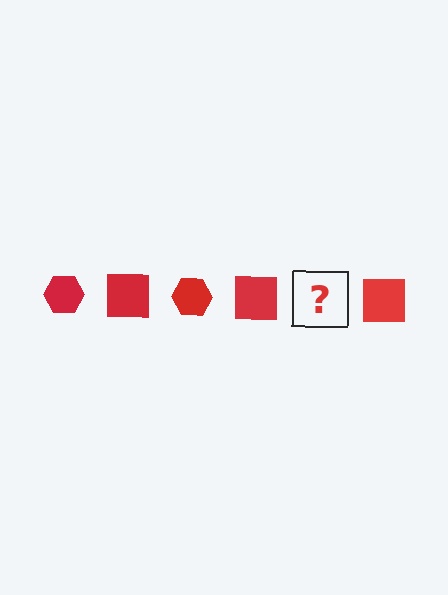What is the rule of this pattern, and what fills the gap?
The rule is that the pattern cycles through hexagon, square shapes in red. The gap should be filled with a red hexagon.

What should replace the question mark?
The question mark should be replaced with a red hexagon.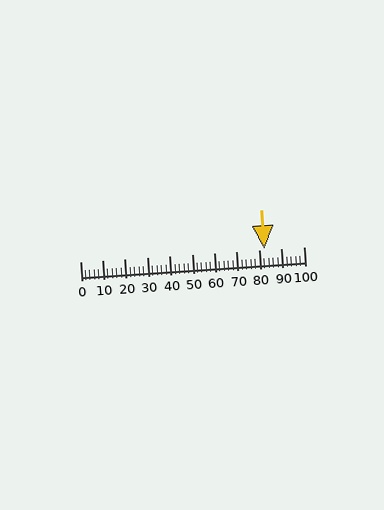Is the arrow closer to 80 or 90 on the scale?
The arrow is closer to 80.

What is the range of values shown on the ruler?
The ruler shows values from 0 to 100.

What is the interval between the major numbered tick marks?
The major tick marks are spaced 10 units apart.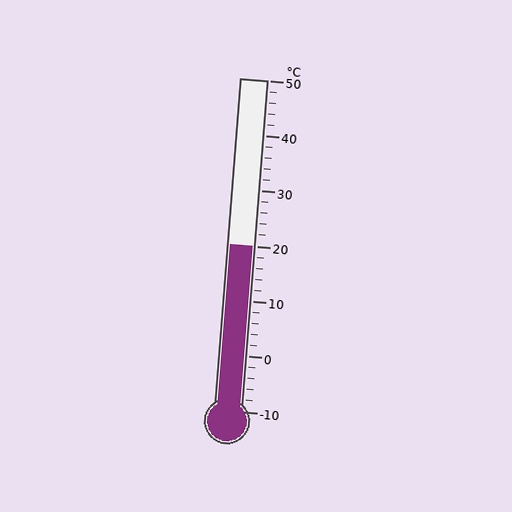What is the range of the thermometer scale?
The thermometer scale ranges from -10°C to 50°C.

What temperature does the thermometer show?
The thermometer shows approximately 20°C.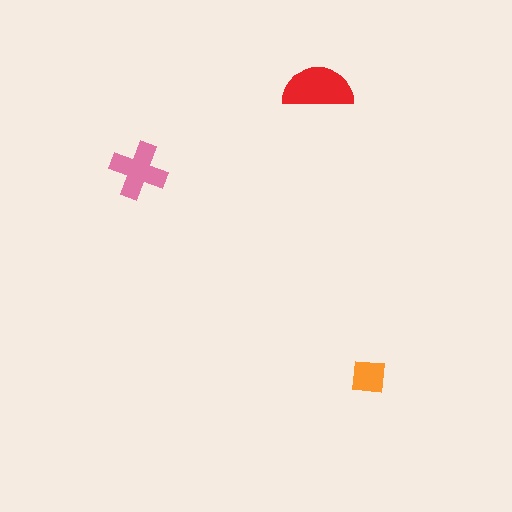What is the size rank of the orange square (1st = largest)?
3rd.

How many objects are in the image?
There are 3 objects in the image.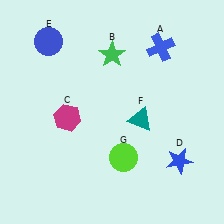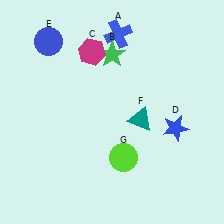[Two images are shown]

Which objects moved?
The objects that moved are: the blue cross (A), the magenta hexagon (C), the blue star (D).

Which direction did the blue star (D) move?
The blue star (D) moved up.